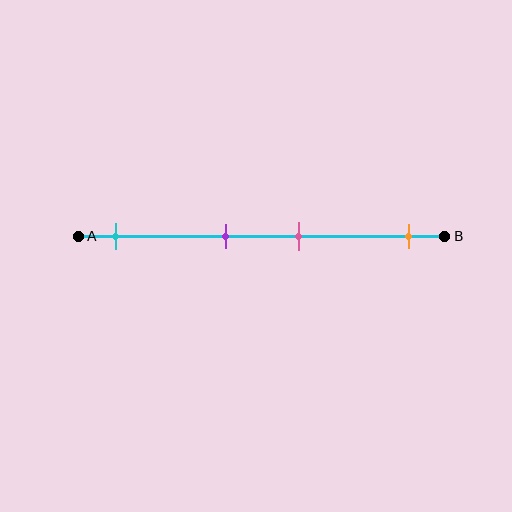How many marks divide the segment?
There are 4 marks dividing the segment.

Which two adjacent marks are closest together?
The purple and pink marks are the closest adjacent pair.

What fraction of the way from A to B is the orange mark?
The orange mark is approximately 90% (0.9) of the way from A to B.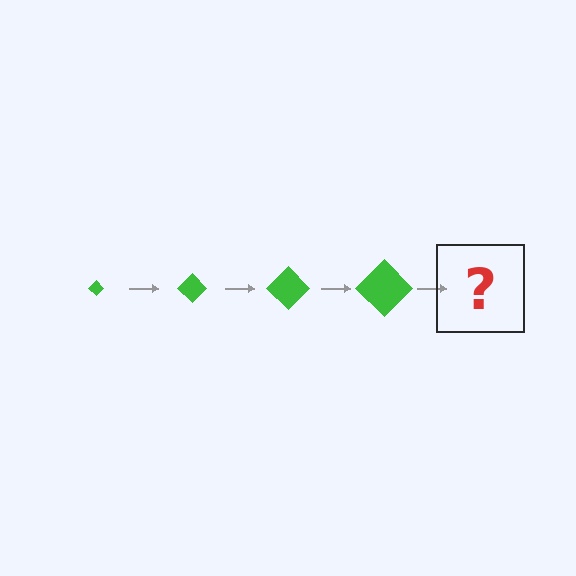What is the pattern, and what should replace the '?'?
The pattern is that the diamond gets progressively larger each step. The '?' should be a green diamond, larger than the previous one.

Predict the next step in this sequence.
The next step is a green diamond, larger than the previous one.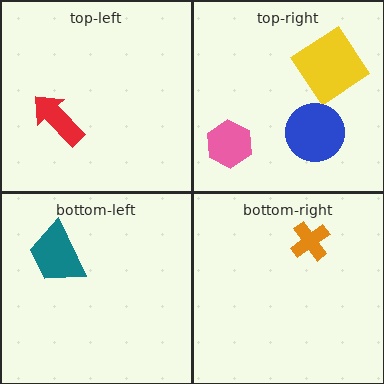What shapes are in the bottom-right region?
The orange cross.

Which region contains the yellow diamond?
The top-right region.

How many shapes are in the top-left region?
1.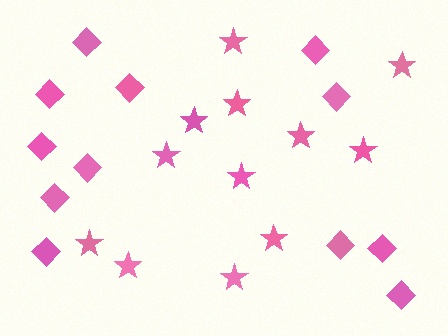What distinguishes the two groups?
There are 2 groups: one group of stars (12) and one group of diamonds (12).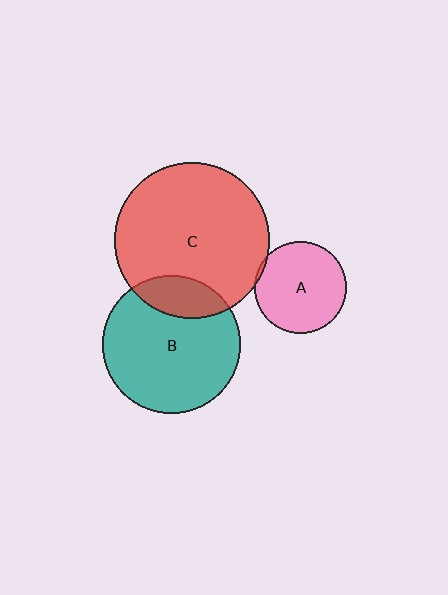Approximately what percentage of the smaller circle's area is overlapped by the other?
Approximately 5%.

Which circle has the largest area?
Circle C (red).